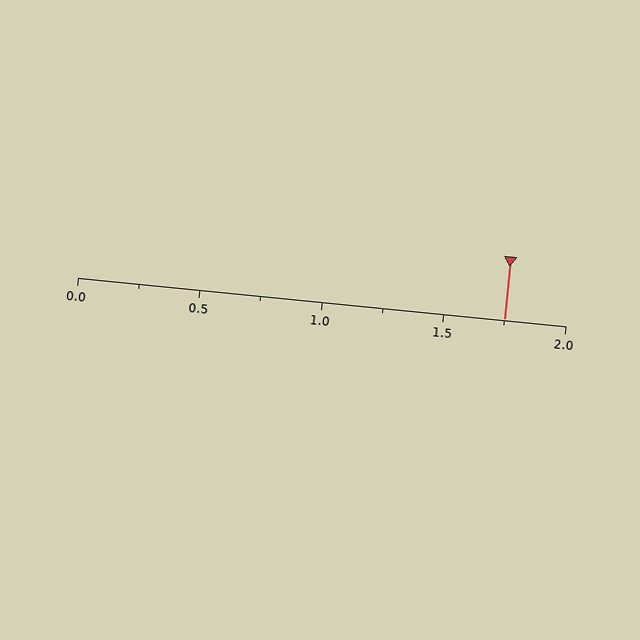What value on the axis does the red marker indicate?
The marker indicates approximately 1.75.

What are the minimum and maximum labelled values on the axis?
The axis runs from 0.0 to 2.0.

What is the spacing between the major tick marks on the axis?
The major ticks are spaced 0.5 apart.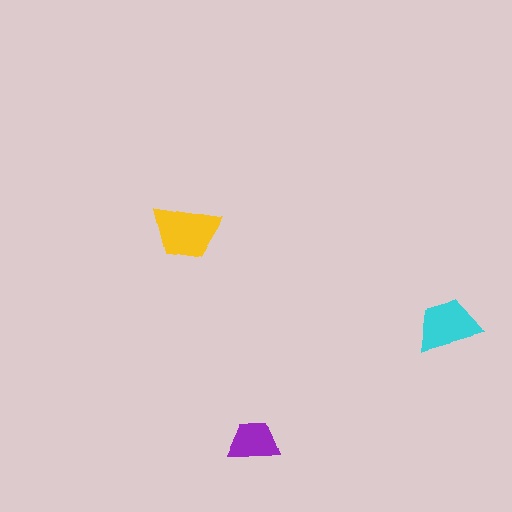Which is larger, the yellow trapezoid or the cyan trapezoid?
The yellow one.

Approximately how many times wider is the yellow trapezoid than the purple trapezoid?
About 1.5 times wider.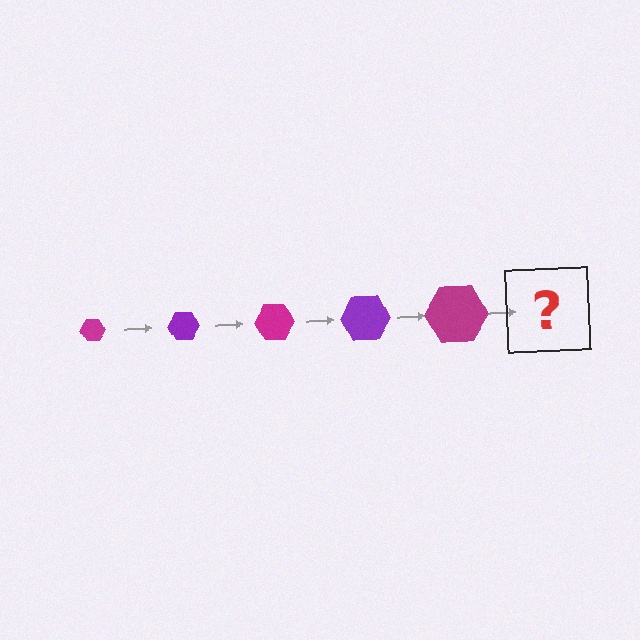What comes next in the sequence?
The next element should be a purple hexagon, larger than the previous one.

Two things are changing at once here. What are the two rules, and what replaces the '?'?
The two rules are that the hexagon grows larger each step and the color cycles through magenta and purple. The '?' should be a purple hexagon, larger than the previous one.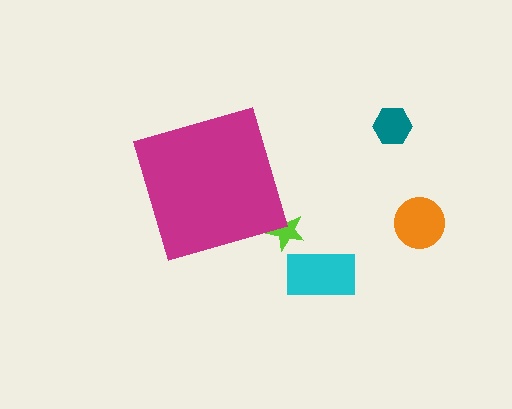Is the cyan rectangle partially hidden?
No, the cyan rectangle is fully visible.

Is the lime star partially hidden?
Yes, the lime star is partially hidden behind the magenta diamond.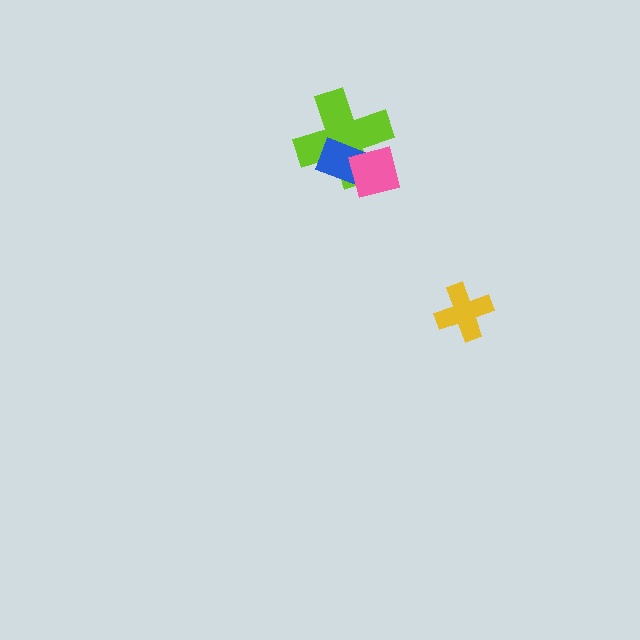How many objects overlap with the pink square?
2 objects overlap with the pink square.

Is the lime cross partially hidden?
Yes, it is partially covered by another shape.